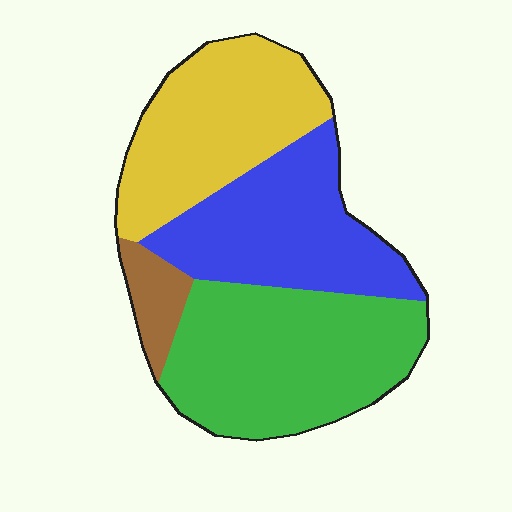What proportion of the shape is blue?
Blue covers about 30% of the shape.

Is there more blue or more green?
Green.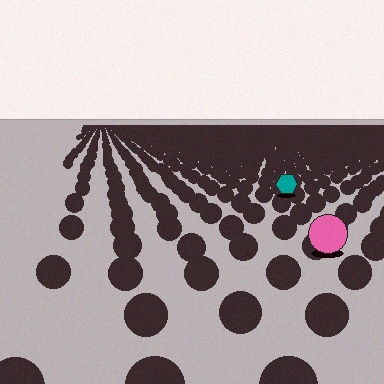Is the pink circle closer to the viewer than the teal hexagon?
Yes. The pink circle is closer — you can tell from the texture gradient: the ground texture is coarser near it.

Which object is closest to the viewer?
The pink circle is closest. The texture marks near it are larger and more spread out.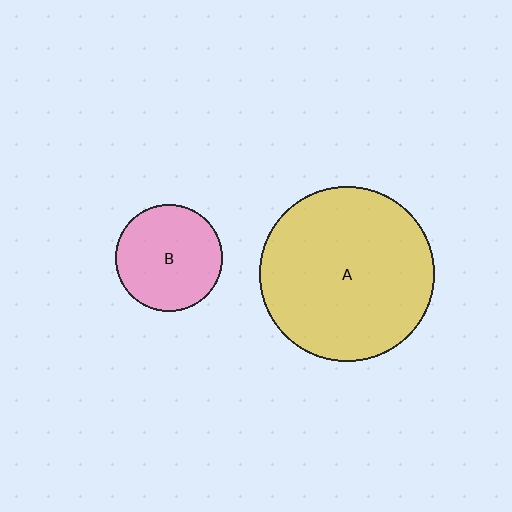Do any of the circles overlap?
No, none of the circles overlap.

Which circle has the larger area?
Circle A (yellow).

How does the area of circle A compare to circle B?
Approximately 2.7 times.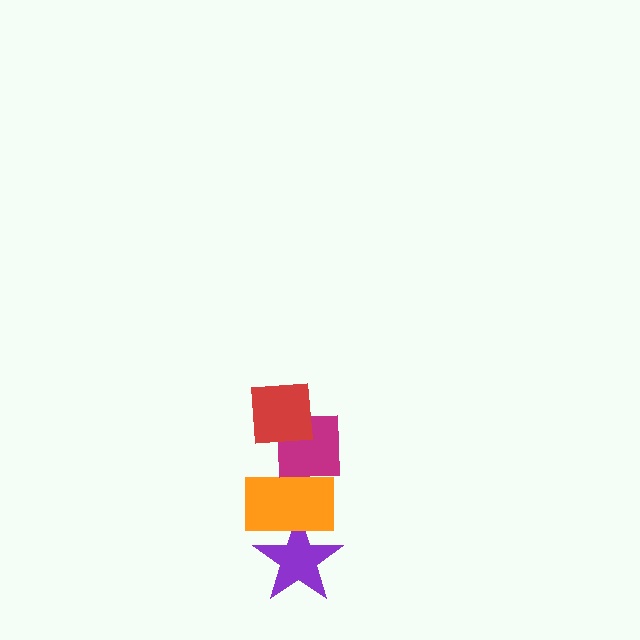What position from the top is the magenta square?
The magenta square is 2nd from the top.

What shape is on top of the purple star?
The orange rectangle is on top of the purple star.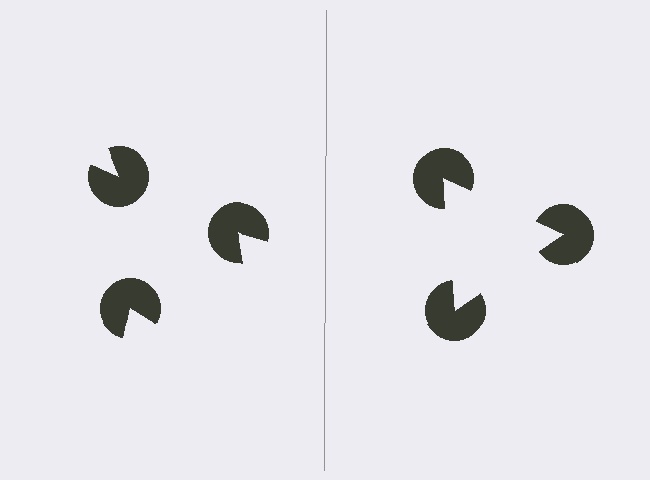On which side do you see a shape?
An illusory triangle appears on the right side. On the left side the wedge cuts are rotated, so no coherent shape forms.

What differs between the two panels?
The pac-man discs are positioned identically on both sides; only the wedge orientations differ. On the right they align to a triangle; on the left they are misaligned.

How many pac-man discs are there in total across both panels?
6 — 3 on each side.